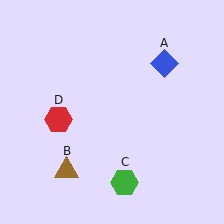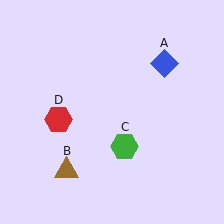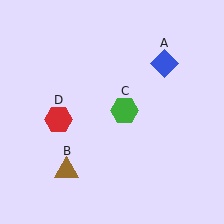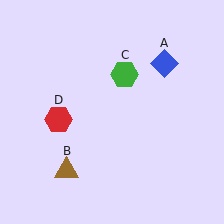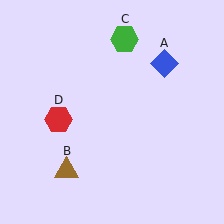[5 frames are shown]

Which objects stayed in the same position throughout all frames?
Blue diamond (object A) and brown triangle (object B) and red hexagon (object D) remained stationary.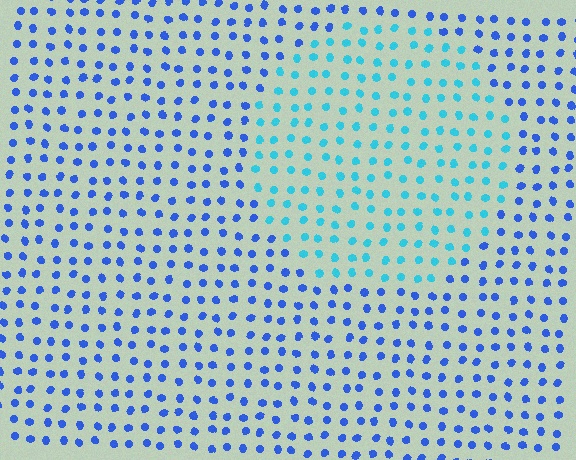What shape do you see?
I see a circle.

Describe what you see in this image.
The image is filled with small blue elements in a uniform arrangement. A circle-shaped region is visible where the elements are tinted to a slightly different hue, forming a subtle color boundary.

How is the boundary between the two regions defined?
The boundary is defined purely by a slight shift in hue (about 37 degrees). Spacing, size, and orientation are identical on both sides.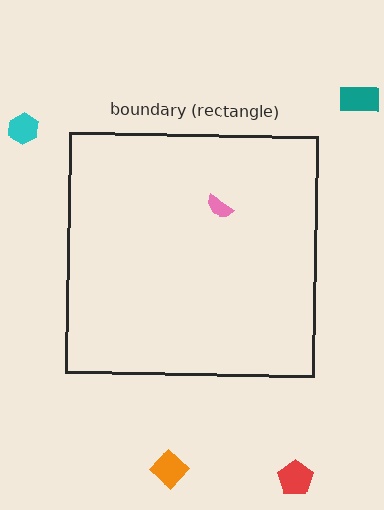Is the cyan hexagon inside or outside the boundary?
Outside.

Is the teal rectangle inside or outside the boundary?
Outside.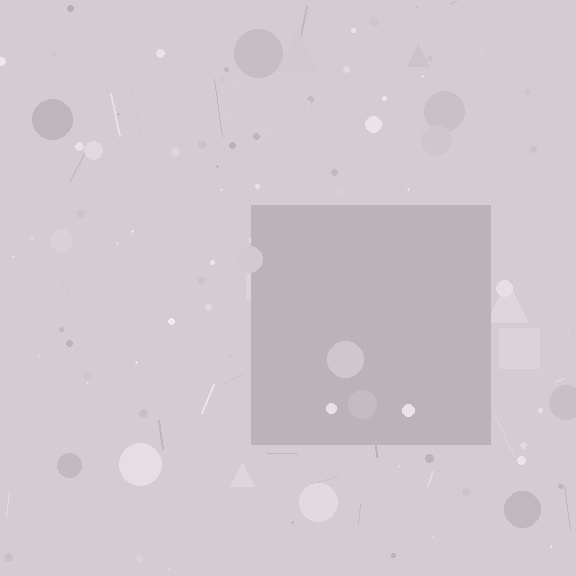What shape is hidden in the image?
A square is hidden in the image.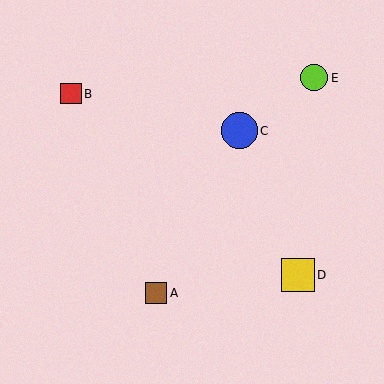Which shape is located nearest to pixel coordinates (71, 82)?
The red square (labeled B) at (71, 94) is nearest to that location.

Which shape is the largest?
The blue circle (labeled C) is the largest.